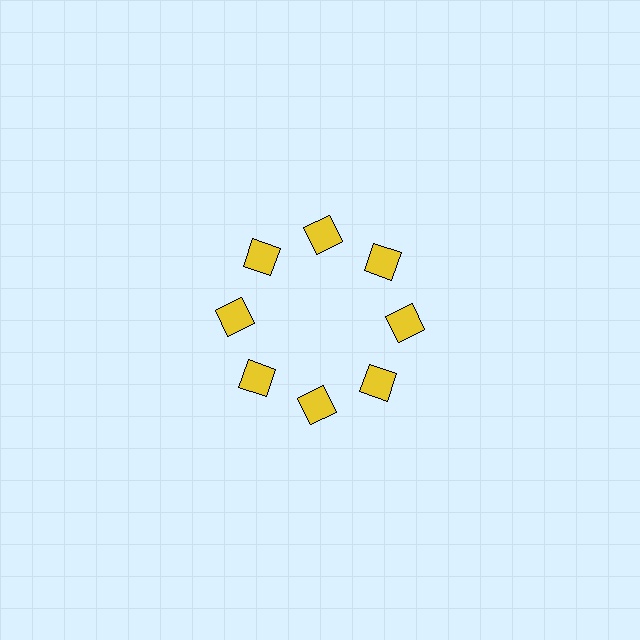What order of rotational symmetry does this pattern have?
This pattern has 8-fold rotational symmetry.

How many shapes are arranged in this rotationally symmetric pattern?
There are 8 shapes, arranged in 8 groups of 1.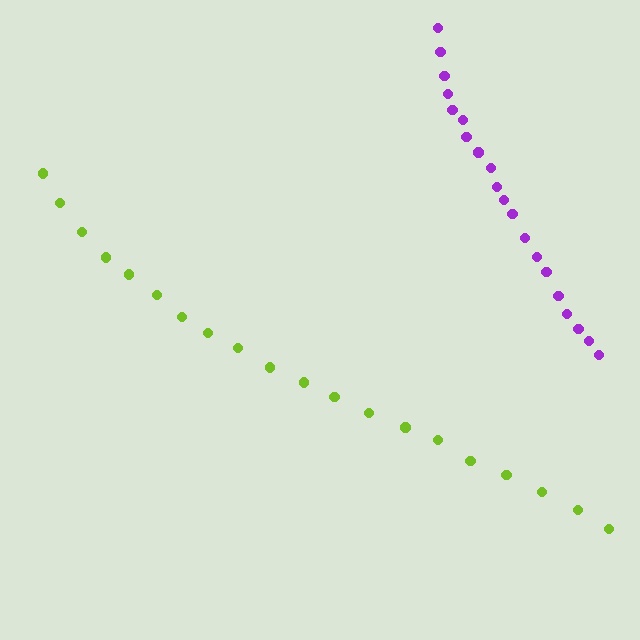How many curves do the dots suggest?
There are 2 distinct paths.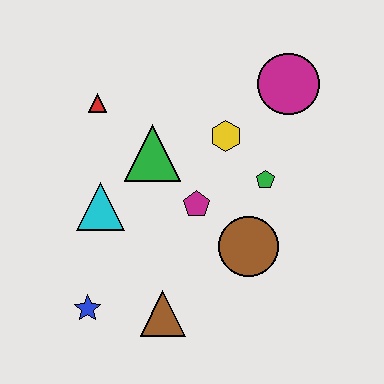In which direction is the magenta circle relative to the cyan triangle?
The magenta circle is to the right of the cyan triangle.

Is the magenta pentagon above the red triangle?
No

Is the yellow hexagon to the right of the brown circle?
No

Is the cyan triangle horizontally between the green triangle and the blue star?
Yes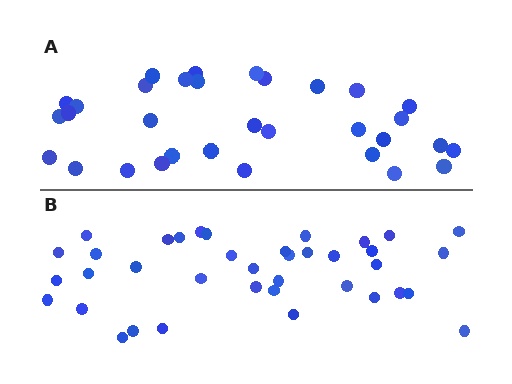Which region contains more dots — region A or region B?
Region B (the bottom region) has more dots.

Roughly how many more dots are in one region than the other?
Region B has about 6 more dots than region A.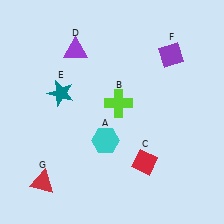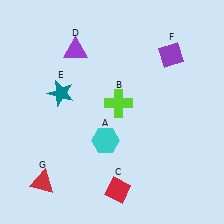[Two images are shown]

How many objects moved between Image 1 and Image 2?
1 object moved between the two images.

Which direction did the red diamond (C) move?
The red diamond (C) moved down.